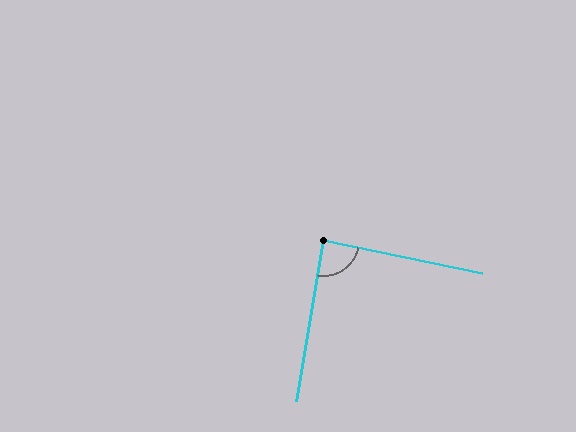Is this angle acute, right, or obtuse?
It is approximately a right angle.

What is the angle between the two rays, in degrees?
Approximately 88 degrees.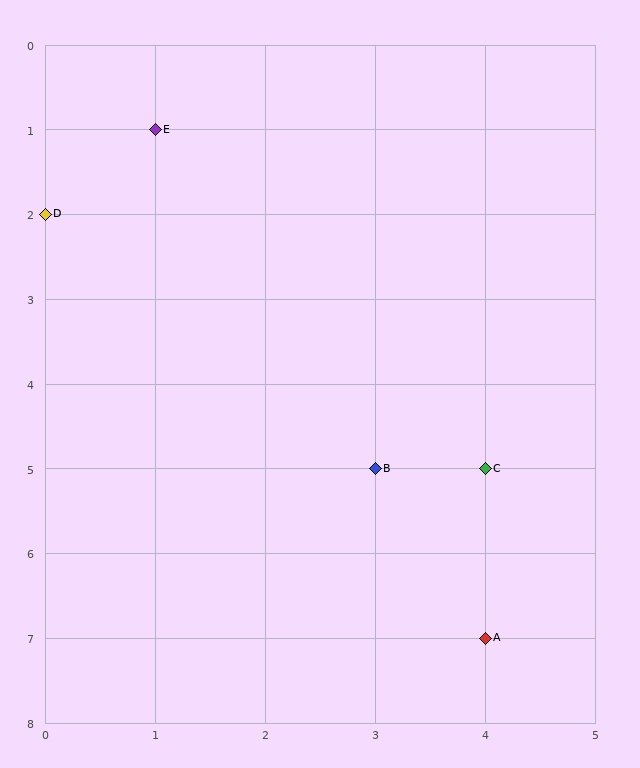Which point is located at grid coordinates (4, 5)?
Point C is at (4, 5).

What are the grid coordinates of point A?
Point A is at grid coordinates (4, 7).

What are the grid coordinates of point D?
Point D is at grid coordinates (0, 2).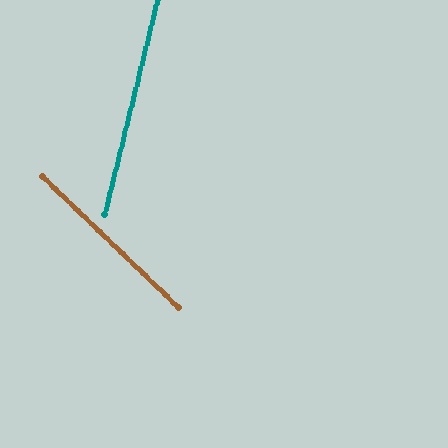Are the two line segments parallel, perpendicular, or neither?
Neither parallel nor perpendicular — they differ by about 60°.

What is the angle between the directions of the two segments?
Approximately 60 degrees.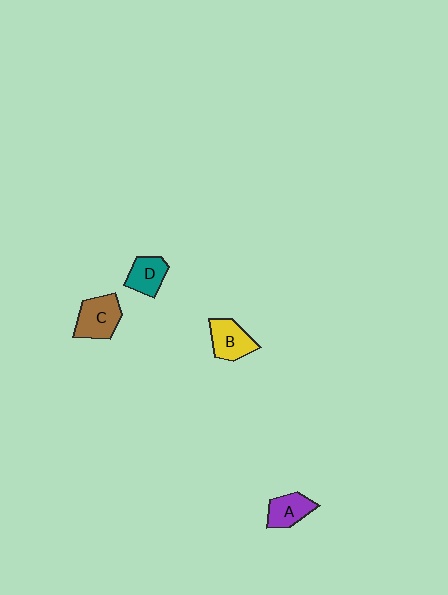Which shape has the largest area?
Shape C (brown).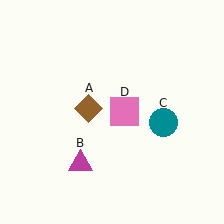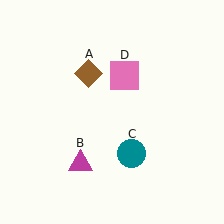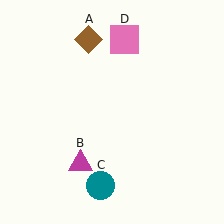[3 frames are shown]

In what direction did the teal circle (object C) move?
The teal circle (object C) moved down and to the left.